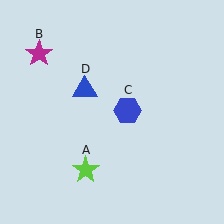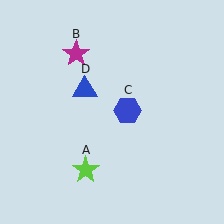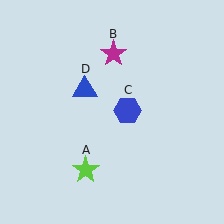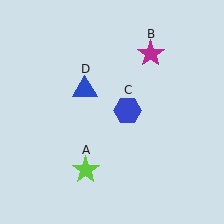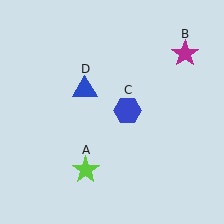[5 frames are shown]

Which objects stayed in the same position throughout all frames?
Lime star (object A) and blue hexagon (object C) and blue triangle (object D) remained stationary.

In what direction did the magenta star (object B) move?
The magenta star (object B) moved right.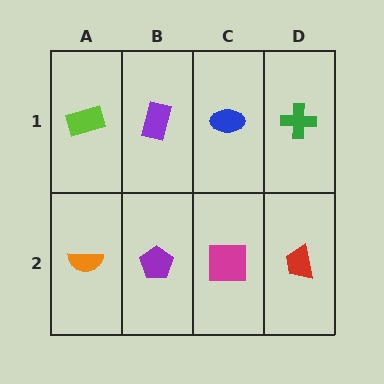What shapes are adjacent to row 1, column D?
A red trapezoid (row 2, column D), a blue ellipse (row 1, column C).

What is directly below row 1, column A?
An orange semicircle.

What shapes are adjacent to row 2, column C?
A blue ellipse (row 1, column C), a purple pentagon (row 2, column B), a red trapezoid (row 2, column D).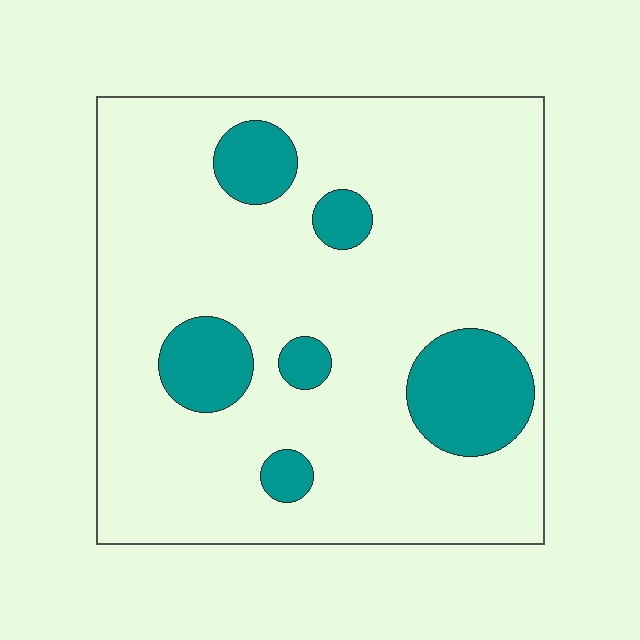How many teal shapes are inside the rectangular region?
6.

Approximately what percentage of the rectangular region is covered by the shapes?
Approximately 15%.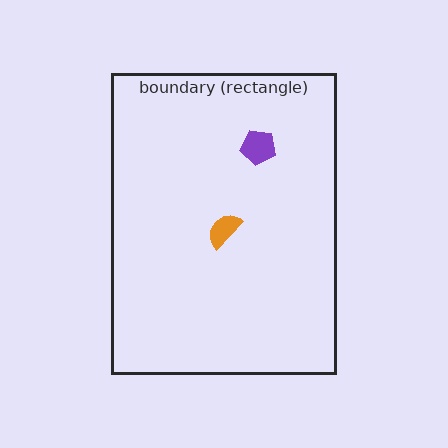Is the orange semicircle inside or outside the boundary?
Inside.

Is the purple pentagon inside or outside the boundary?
Inside.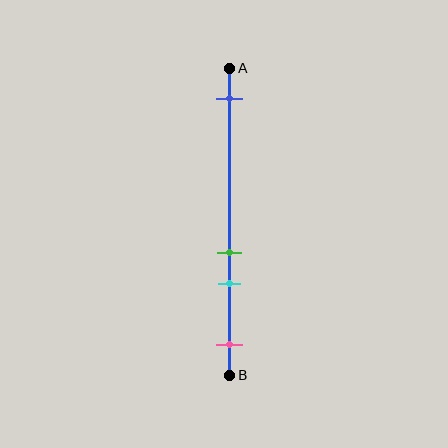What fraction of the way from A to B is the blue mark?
The blue mark is approximately 10% (0.1) of the way from A to B.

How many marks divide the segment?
There are 4 marks dividing the segment.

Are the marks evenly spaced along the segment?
No, the marks are not evenly spaced.